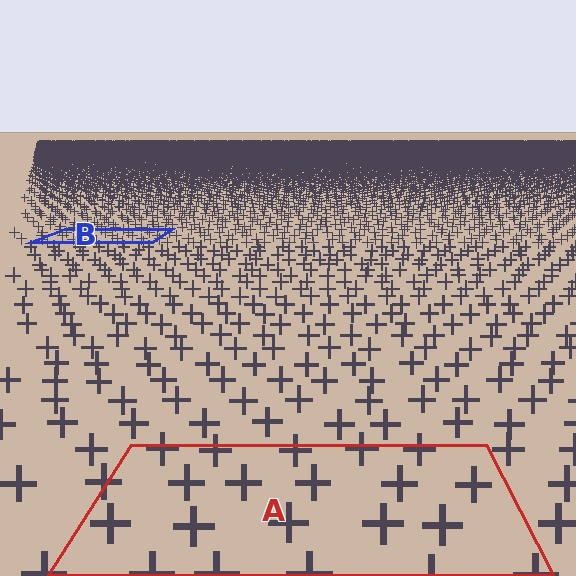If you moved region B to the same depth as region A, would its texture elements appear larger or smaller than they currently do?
They would appear larger. At a closer depth, the same texture elements are projected at a bigger on-screen size.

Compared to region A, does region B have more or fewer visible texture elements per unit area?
Region B has more texture elements per unit area — they are packed more densely because it is farther away.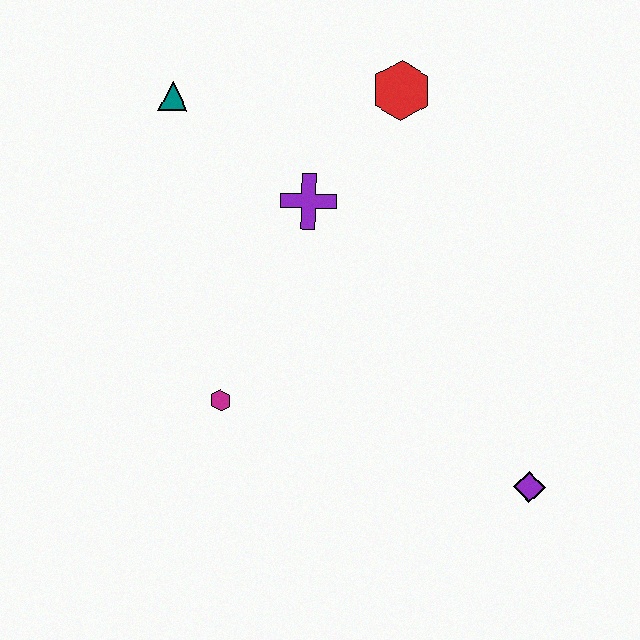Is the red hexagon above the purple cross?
Yes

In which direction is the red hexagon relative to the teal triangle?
The red hexagon is to the right of the teal triangle.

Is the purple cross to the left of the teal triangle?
No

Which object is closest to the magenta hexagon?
The purple cross is closest to the magenta hexagon.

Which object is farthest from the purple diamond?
The teal triangle is farthest from the purple diamond.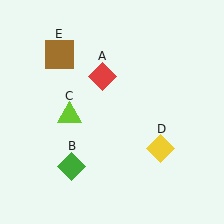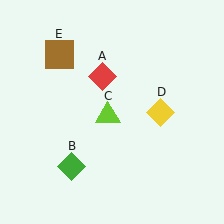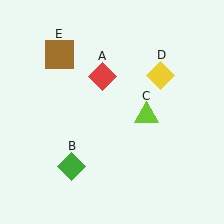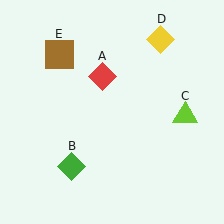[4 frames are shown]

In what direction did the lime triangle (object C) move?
The lime triangle (object C) moved right.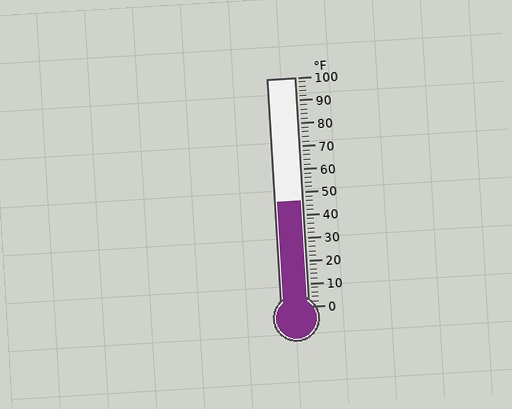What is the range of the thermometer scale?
The thermometer scale ranges from 0°F to 100°F.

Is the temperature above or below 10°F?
The temperature is above 10°F.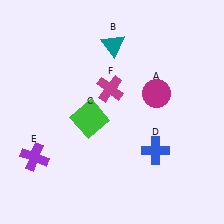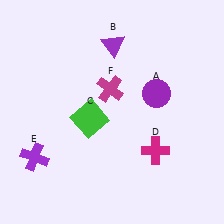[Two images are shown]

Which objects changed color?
A changed from magenta to purple. B changed from teal to purple. D changed from blue to magenta.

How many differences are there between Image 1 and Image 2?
There are 3 differences between the two images.